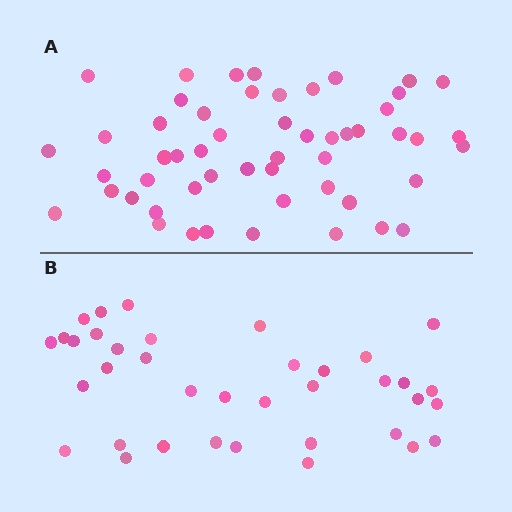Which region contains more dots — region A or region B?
Region A (the top region) has more dots.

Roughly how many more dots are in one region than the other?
Region A has approximately 15 more dots than region B.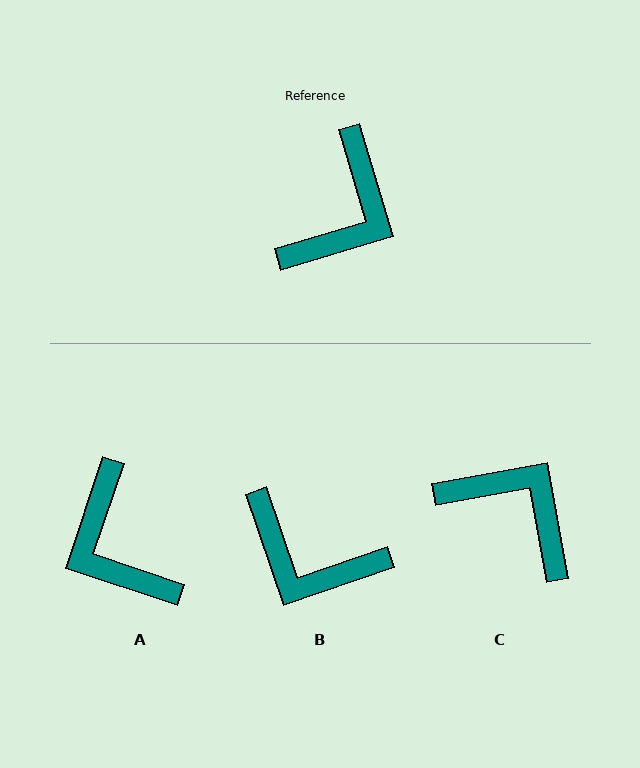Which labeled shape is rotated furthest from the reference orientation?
A, about 125 degrees away.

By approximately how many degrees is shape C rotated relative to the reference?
Approximately 84 degrees counter-clockwise.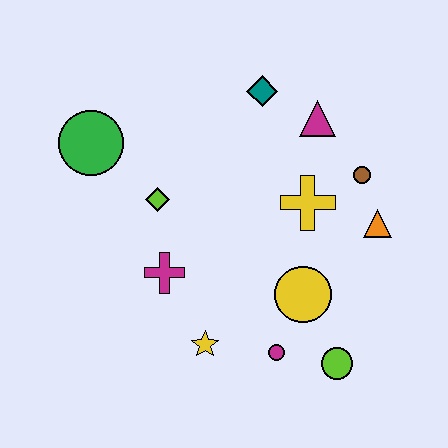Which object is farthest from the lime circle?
The green circle is farthest from the lime circle.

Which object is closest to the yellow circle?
The magenta circle is closest to the yellow circle.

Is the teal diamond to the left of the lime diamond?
No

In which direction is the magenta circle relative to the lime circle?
The magenta circle is to the left of the lime circle.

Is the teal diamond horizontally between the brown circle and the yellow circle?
No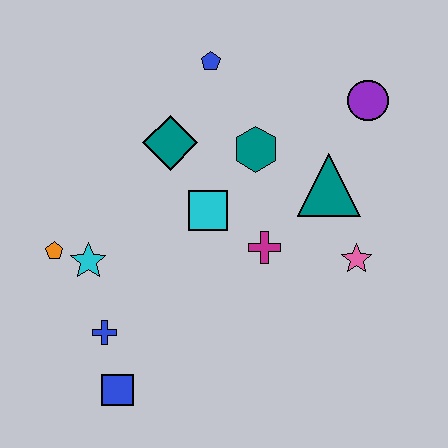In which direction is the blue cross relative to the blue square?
The blue cross is above the blue square.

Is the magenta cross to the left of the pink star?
Yes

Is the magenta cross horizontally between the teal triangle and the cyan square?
Yes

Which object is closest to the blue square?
The blue cross is closest to the blue square.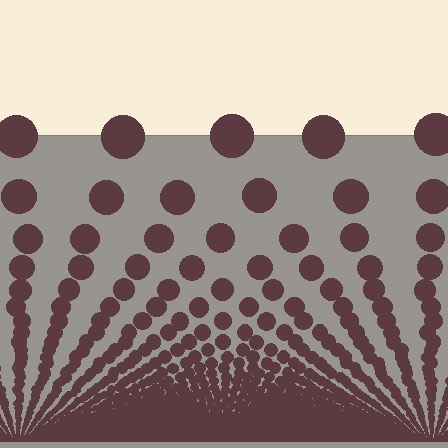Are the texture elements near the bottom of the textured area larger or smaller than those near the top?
Smaller. The gradient is inverted — elements near the bottom are smaller and denser.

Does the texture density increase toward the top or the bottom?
Density increases toward the bottom.